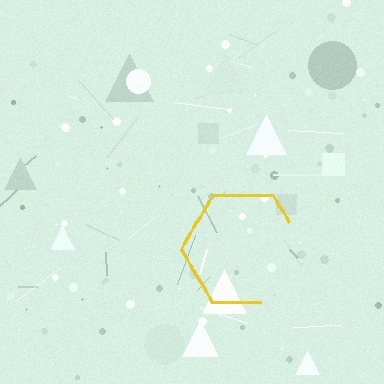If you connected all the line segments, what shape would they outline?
They would outline a hexagon.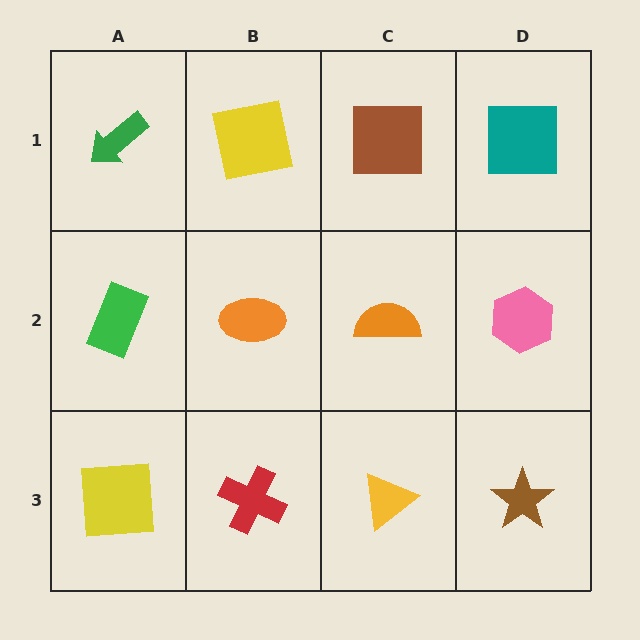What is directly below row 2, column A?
A yellow square.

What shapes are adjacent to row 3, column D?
A pink hexagon (row 2, column D), a yellow triangle (row 3, column C).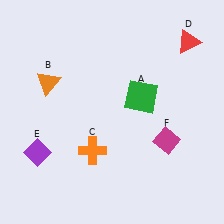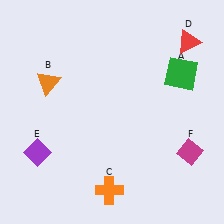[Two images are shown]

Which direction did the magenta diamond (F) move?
The magenta diamond (F) moved right.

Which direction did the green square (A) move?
The green square (A) moved right.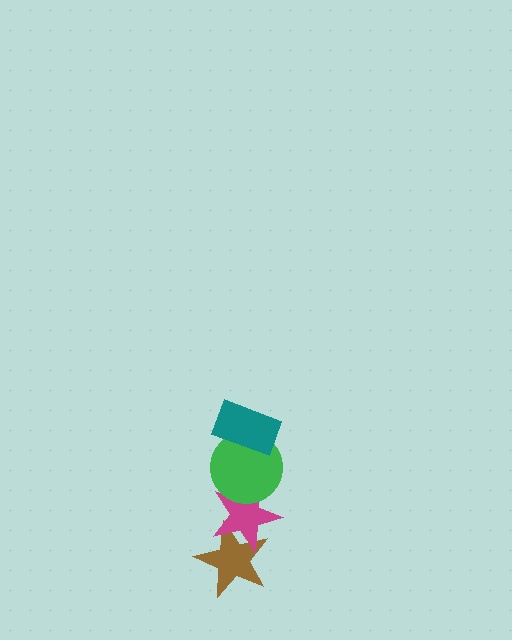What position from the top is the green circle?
The green circle is 2nd from the top.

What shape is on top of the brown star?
The magenta star is on top of the brown star.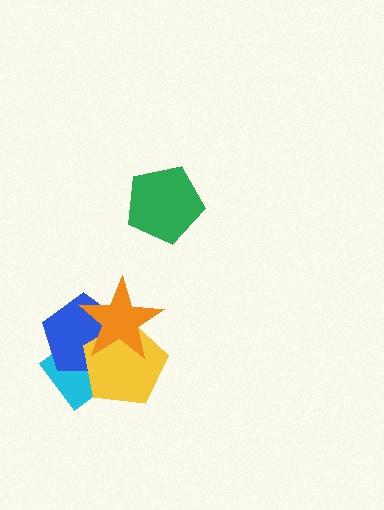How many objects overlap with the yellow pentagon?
3 objects overlap with the yellow pentagon.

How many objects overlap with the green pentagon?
0 objects overlap with the green pentagon.